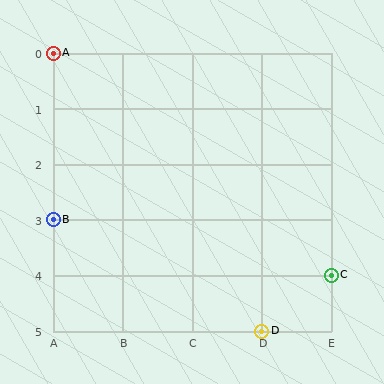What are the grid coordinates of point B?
Point B is at grid coordinates (A, 3).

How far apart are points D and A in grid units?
Points D and A are 3 columns and 5 rows apart (about 5.8 grid units diagonally).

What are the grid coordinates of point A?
Point A is at grid coordinates (A, 0).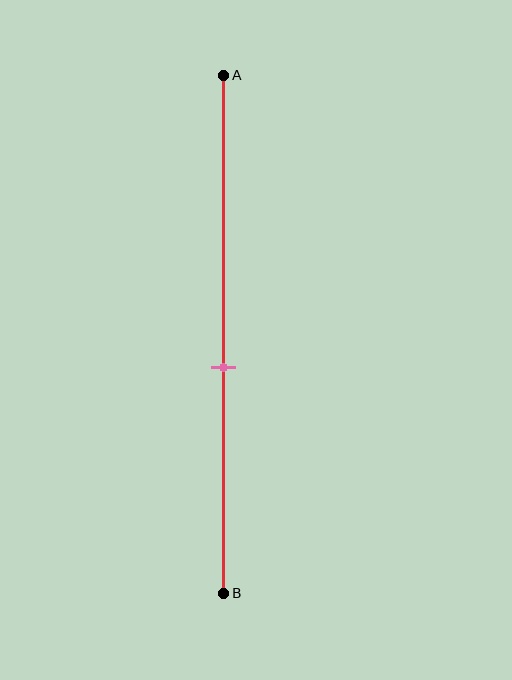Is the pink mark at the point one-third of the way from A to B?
No, the mark is at about 55% from A, not at the 33% one-third point.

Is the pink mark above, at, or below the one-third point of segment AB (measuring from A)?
The pink mark is below the one-third point of segment AB.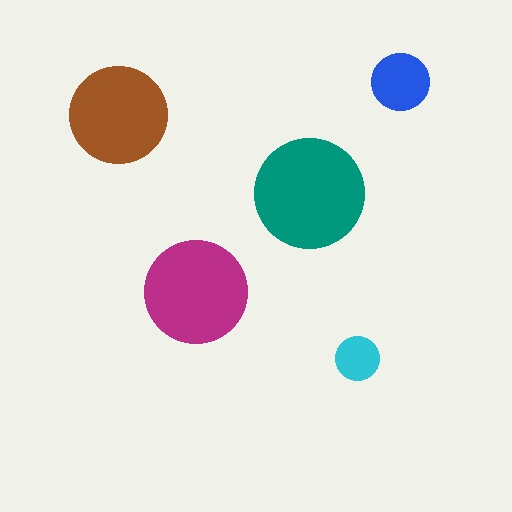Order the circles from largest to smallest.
the teal one, the magenta one, the brown one, the blue one, the cyan one.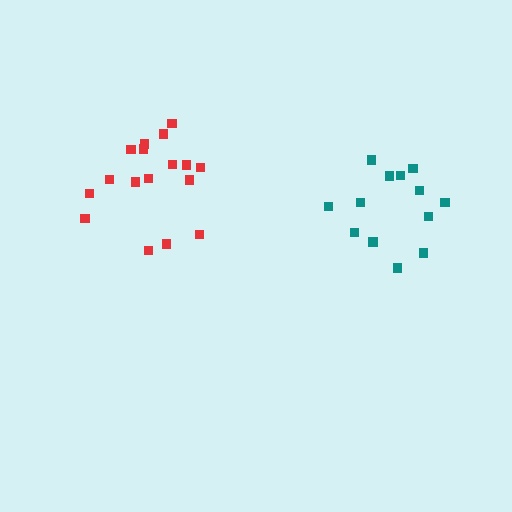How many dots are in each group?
Group 1: 17 dots, Group 2: 13 dots (30 total).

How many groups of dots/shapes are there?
There are 2 groups.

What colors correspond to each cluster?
The clusters are colored: red, teal.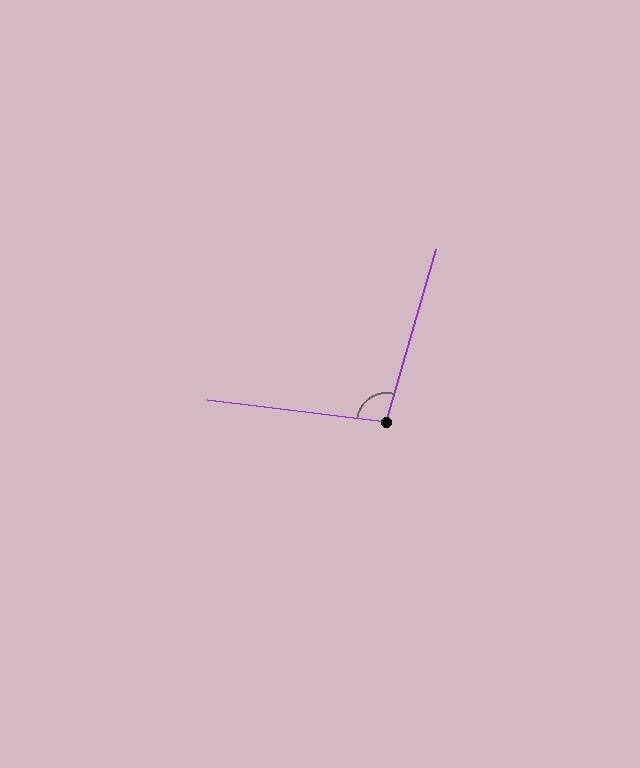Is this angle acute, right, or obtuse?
It is obtuse.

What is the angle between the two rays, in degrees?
Approximately 99 degrees.